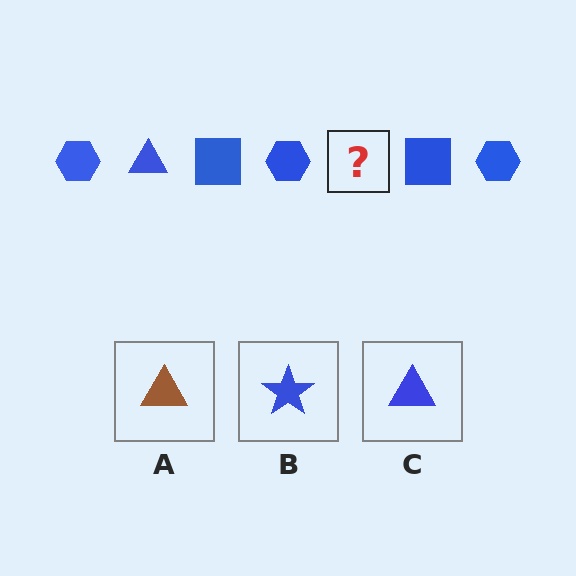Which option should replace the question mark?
Option C.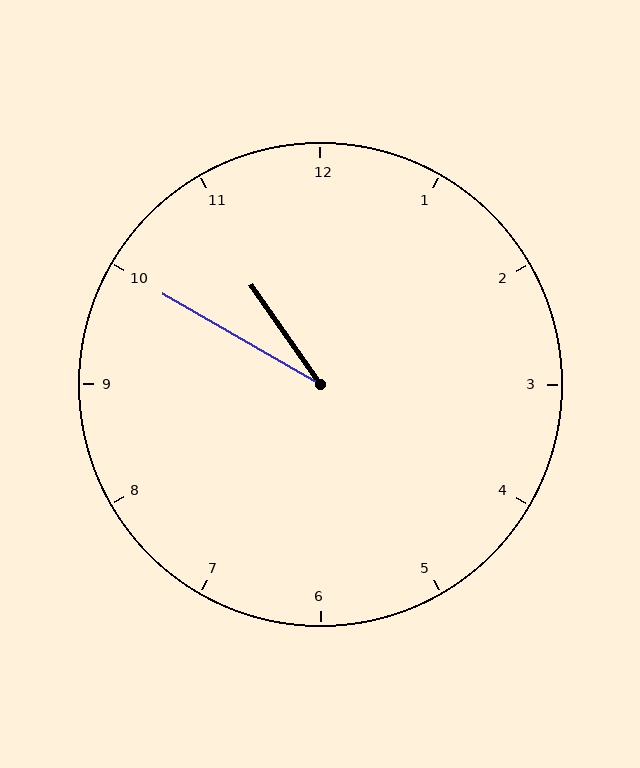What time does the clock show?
10:50.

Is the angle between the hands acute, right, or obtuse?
It is acute.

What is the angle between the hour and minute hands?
Approximately 25 degrees.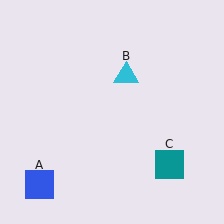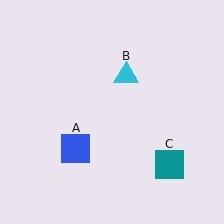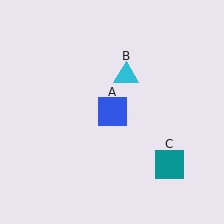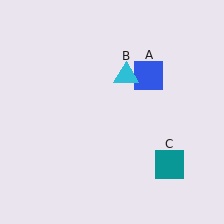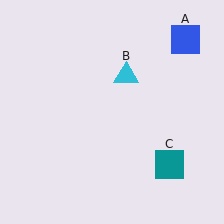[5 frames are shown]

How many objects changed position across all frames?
1 object changed position: blue square (object A).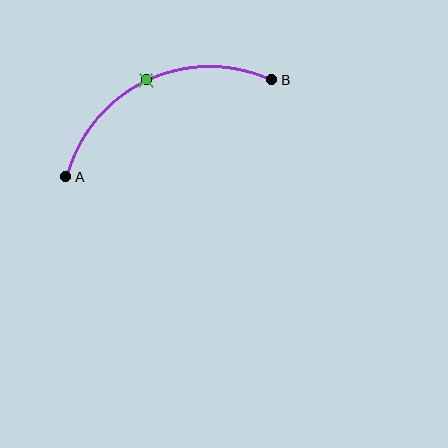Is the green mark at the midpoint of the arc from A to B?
Yes. The green mark lies on the arc at equal arc-length from both A and B — it is the arc midpoint.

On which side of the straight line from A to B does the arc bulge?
The arc bulges above the straight line connecting A and B.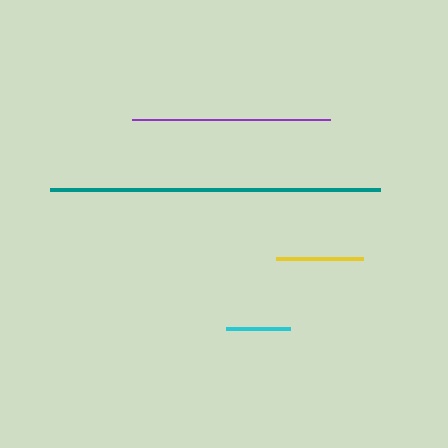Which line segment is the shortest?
The cyan line is the shortest at approximately 64 pixels.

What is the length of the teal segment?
The teal segment is approximately 330 pixels long.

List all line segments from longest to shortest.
From longest to shortest: teal, purple, yellow, cyan.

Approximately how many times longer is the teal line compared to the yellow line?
The teal line is approximately 3.8 times the length of the yellow line.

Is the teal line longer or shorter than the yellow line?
The teal line is longer than the yellow line.